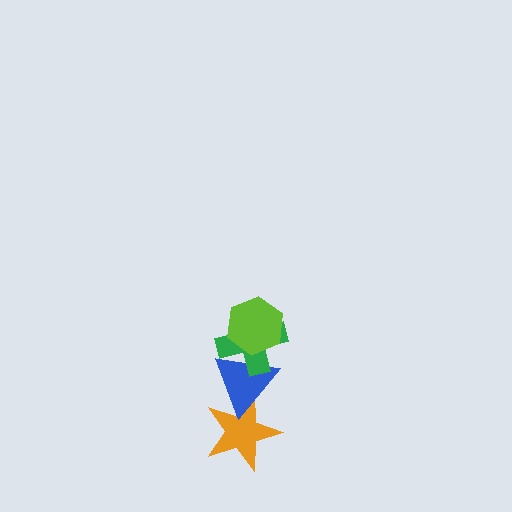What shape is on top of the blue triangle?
The green cross is on top of the blue triangle.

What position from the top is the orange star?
The orange star is 4th from the top.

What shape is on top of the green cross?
The lime hexagon is on top of the green cross.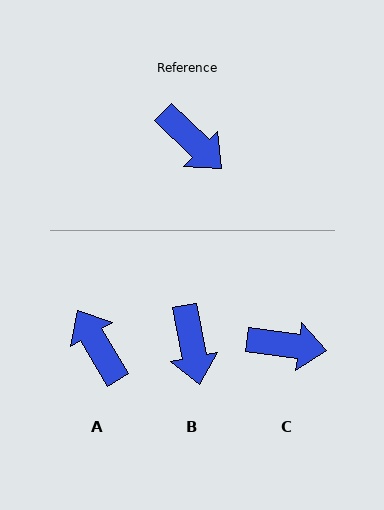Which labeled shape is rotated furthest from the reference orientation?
A, about 164 degrees away.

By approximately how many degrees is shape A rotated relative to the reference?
Approximately 164 degrees counter-clockwise.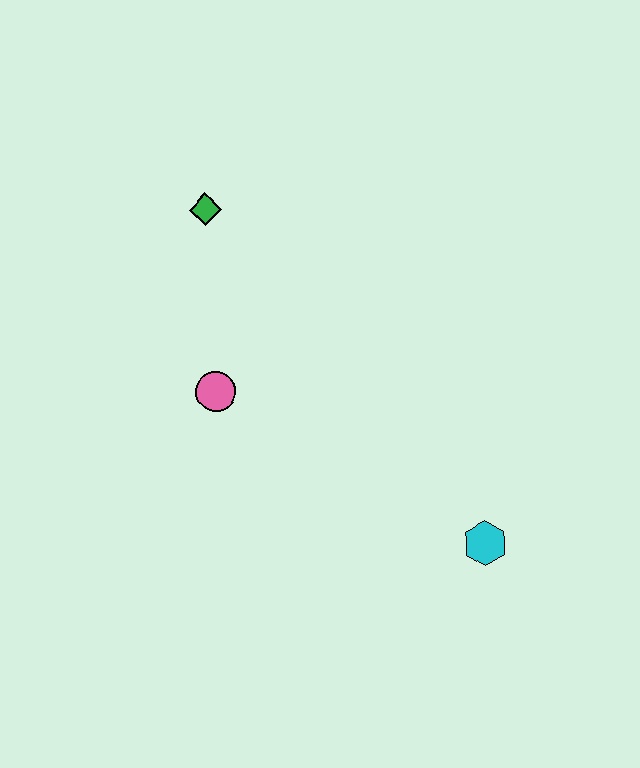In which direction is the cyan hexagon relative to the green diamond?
The cyan hexagon is below the green diamond.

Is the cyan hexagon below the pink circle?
Yes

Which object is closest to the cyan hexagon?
The pink circle is closest to the cyan hexagon.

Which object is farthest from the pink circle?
The cyan hexagon is farthest from the pink circle.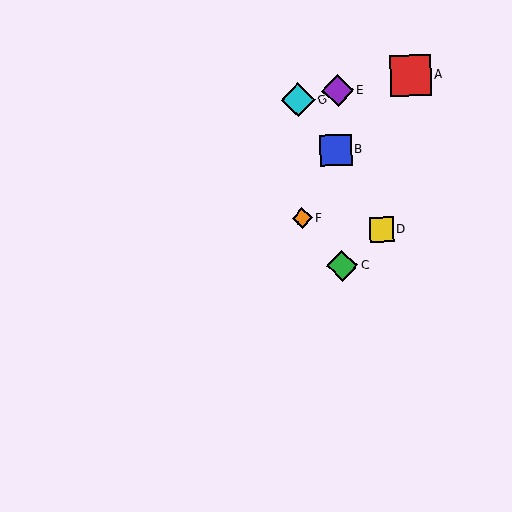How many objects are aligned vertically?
2 objects (F, G) are aligned vertically.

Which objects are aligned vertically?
Objects F, G are aligned vertically.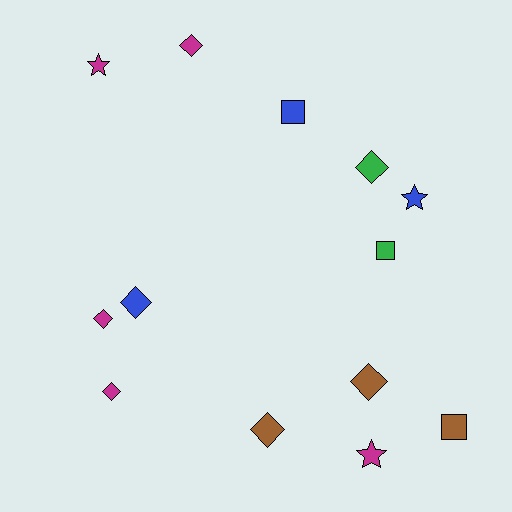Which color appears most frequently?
Magenta, with 5 objects.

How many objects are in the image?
There are 13 objects.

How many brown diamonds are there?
There are 2 brown diamonds.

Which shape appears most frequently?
Diamond, with 7 objects.